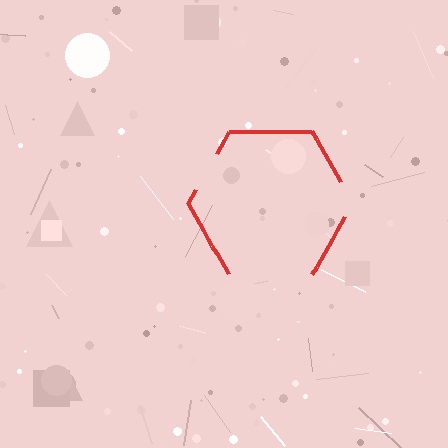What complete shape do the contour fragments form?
The contour fragments form a hexagon.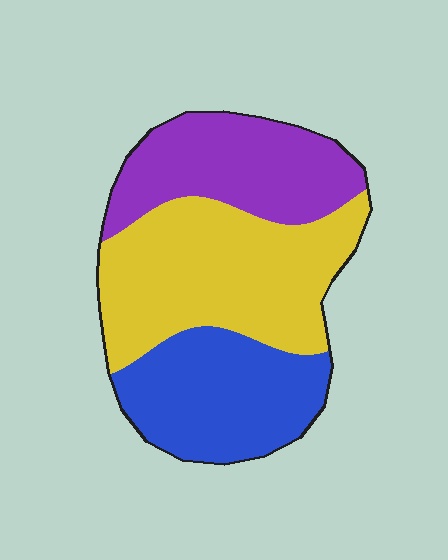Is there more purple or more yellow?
Yellow.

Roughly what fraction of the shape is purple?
Purple covers roughly 30% of the shape.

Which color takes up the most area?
Yellow, at roughly 45%.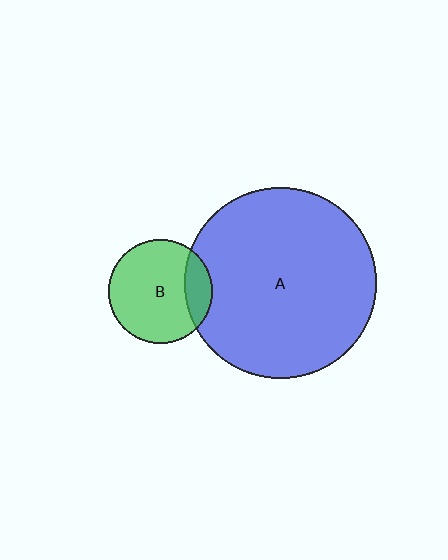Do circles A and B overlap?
Yes.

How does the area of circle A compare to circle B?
Approximately 3.4 times.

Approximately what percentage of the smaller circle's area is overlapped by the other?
Approximately 20%.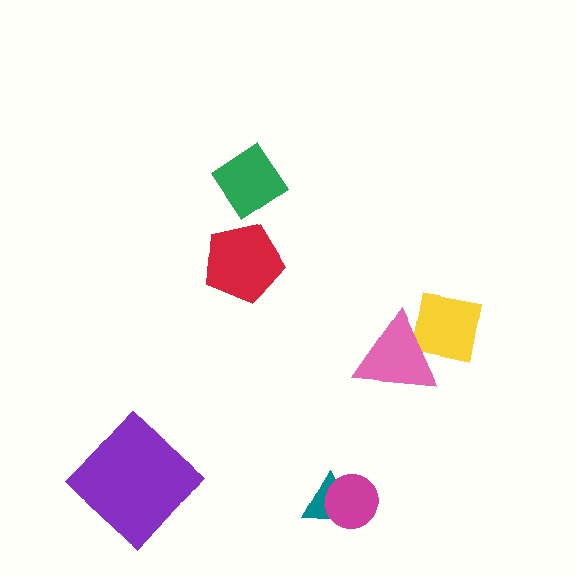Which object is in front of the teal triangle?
The magenta circle is in front of the teal triangle.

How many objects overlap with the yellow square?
1 object overlaps with the yellow square.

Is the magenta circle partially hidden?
No, no other shape covers it.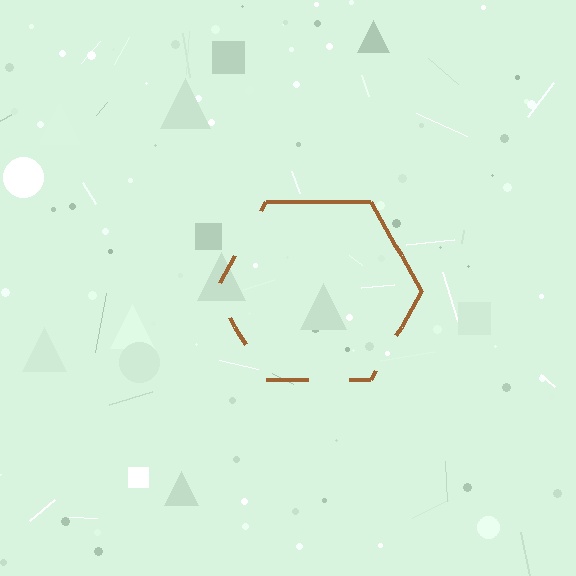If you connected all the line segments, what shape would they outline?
They would outline a hexagon.